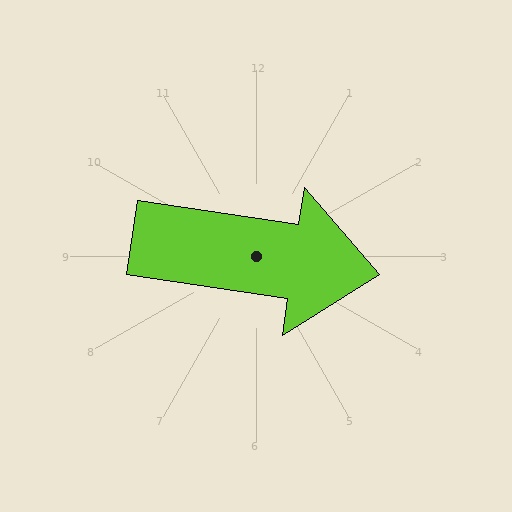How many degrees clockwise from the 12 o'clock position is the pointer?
Approximately 98 degrees.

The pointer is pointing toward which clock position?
Roughly 3 o'clock.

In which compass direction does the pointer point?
East.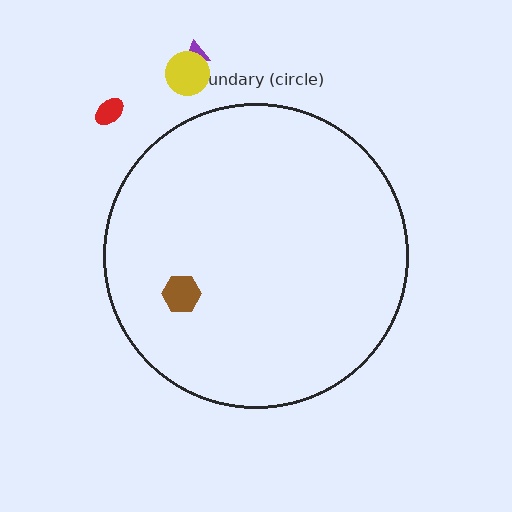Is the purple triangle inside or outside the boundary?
Outside.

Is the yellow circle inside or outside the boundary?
Outside.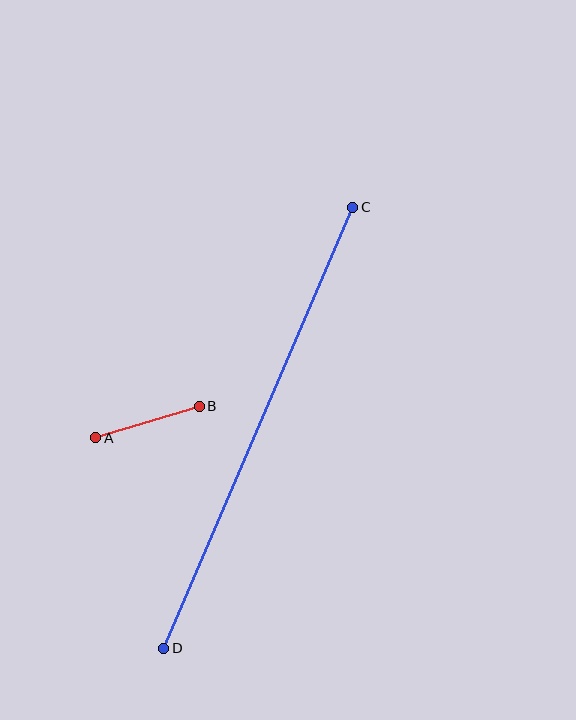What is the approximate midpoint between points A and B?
The midpoint is at approximately (148, 422) pixels.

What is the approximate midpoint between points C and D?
The midpoint is at approximately (258, 428) pixels.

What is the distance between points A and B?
The distance is approximately 108 pixels.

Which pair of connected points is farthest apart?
Points C and D are farthest apart.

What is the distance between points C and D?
The distance is approximately 479 pixels.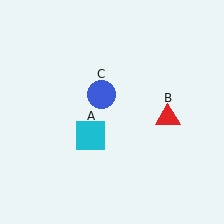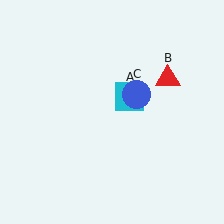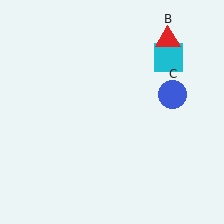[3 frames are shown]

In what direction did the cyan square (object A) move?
The cyan square (object A) moved up and to the right.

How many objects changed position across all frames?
3 objects changed position: cyan square (object A), red triangle (object B), blue circle (object C).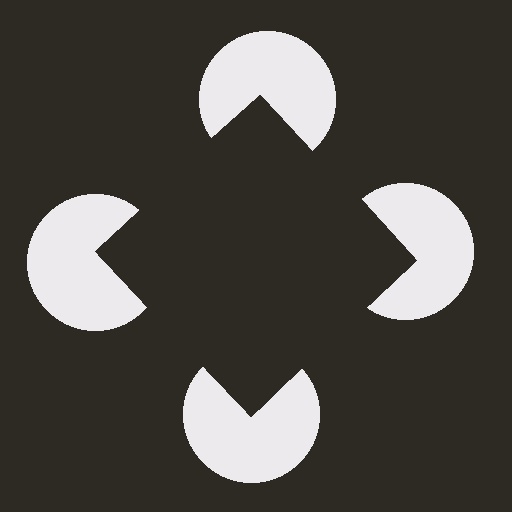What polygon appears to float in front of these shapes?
An illusory square — its edges are inferred from the aligned wedge cuts in the pac-man discs, not physically drawn.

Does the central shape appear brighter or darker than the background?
It typically appears slightly darker than the background, even though no actual brightness change is drawn.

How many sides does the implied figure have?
4 sides.